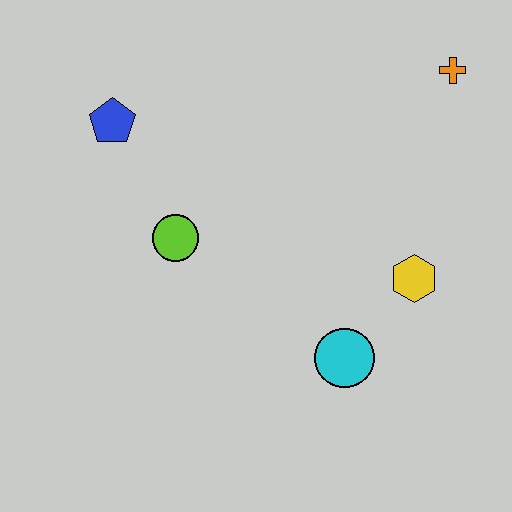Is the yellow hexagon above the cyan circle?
Yes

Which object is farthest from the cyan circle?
The blue pentagon is farthest from the cyan circle.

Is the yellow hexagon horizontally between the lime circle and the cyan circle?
No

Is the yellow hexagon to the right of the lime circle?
Yes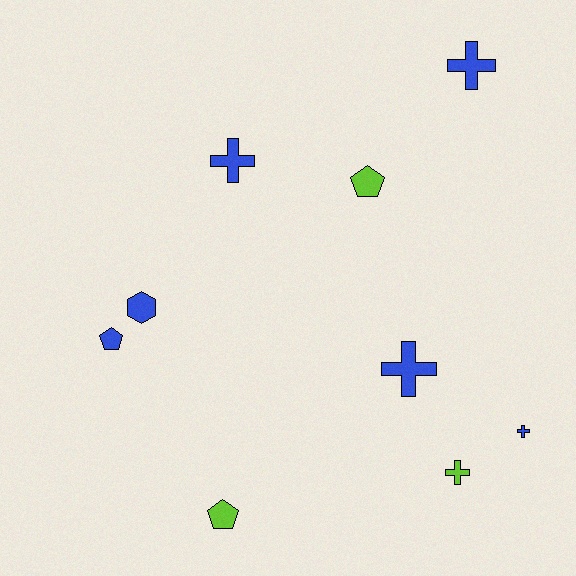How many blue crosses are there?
There are 4 blue crosses.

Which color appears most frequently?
Blue, with 6 objects.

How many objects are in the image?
There are 9 objects.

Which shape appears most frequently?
Cross, with 5 objects.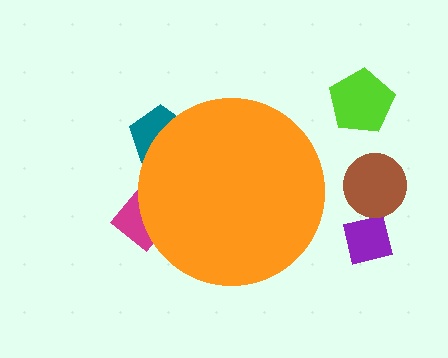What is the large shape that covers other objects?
An orange circle.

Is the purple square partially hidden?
No, the purple square is fully visible.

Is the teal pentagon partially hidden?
Yes, the teal pentagon is partially hidden behind the orange circle.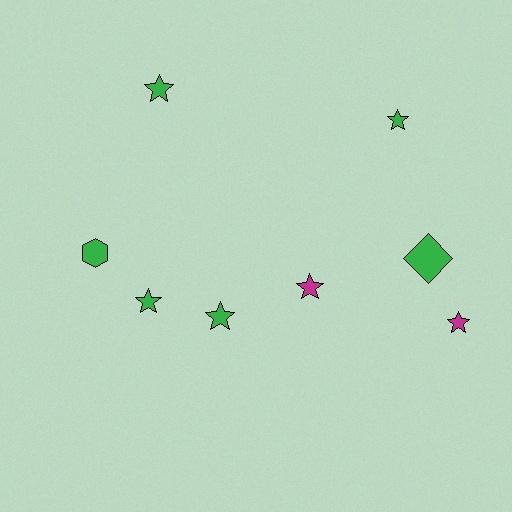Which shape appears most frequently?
Star, with 6 objects.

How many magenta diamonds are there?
There are no magenta diamonds.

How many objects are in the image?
There are 8 objects.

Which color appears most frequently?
Green, with 6 objects.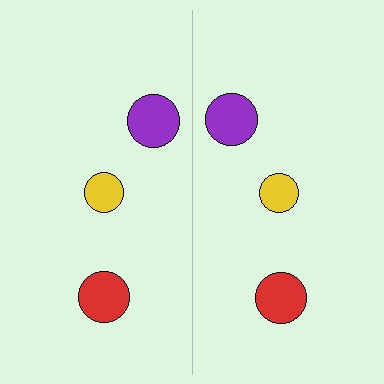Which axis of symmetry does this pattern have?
The pattern has a vertical axis of symmetry running through the center of the image.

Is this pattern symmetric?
Yes, this pattern has bilateral (reflection) symmetry.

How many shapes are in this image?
There are 6 shapes in this image.